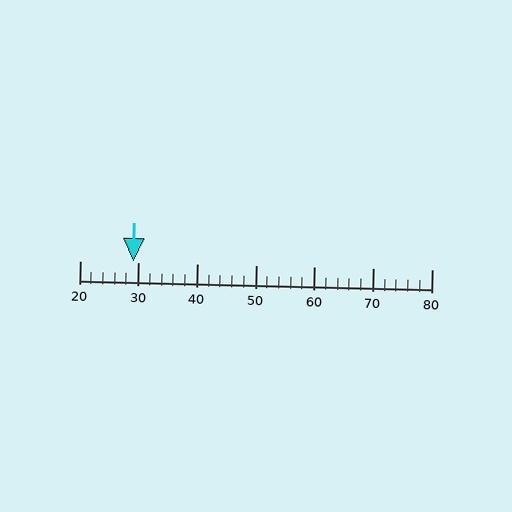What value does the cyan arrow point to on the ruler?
The cyan arrow points to approximately 29.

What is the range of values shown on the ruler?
The ruler shows values from 20 to 80.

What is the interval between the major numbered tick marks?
The major tick marks are spaced 10 units apart.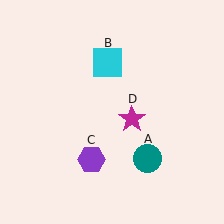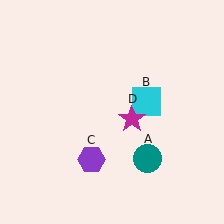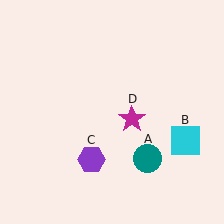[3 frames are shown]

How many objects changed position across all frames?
1 object changed position: cyan square (object B).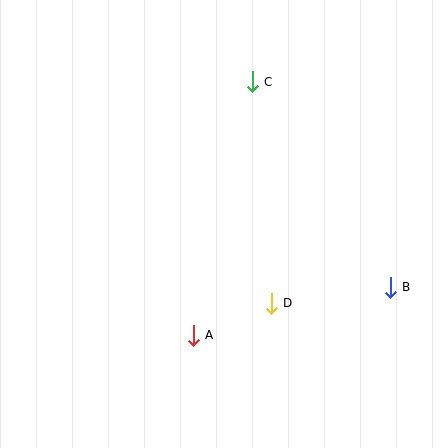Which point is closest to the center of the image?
Point D at (271, 303) is closest to the center.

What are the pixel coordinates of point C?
Point C is at (252, 82).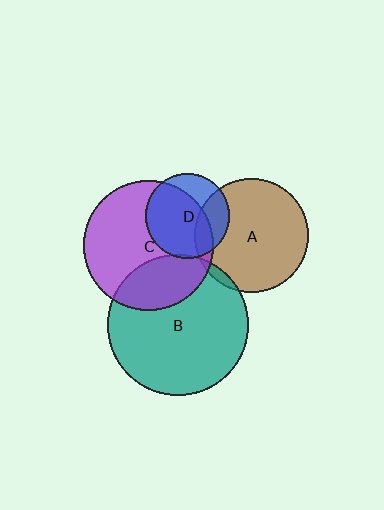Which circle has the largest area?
Circle B (teal).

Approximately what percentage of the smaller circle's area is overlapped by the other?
Approximately 30%.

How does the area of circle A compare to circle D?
Approximately 1.8 times.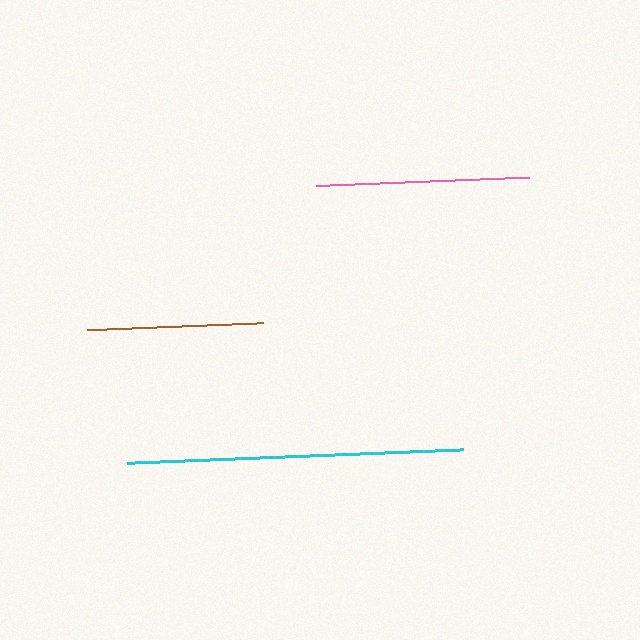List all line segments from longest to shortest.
From longest to shortest: cyan, pink, brown.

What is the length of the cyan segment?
The cyan segment is approximately 337 pixels long.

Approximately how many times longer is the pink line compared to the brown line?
The pink line is approximately 1.2 times the length of the brown line.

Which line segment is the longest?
The cyan line is the longest at approximately 337 pixels.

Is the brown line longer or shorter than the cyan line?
The cyan line is longer than the brown line.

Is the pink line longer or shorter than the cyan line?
The cyan line is longer than the pink line.